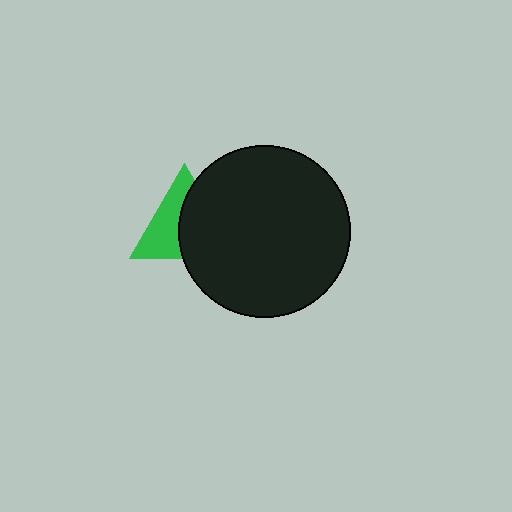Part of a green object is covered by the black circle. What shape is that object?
It is a triangle.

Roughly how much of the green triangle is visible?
About half of it is visible (roughly 48%).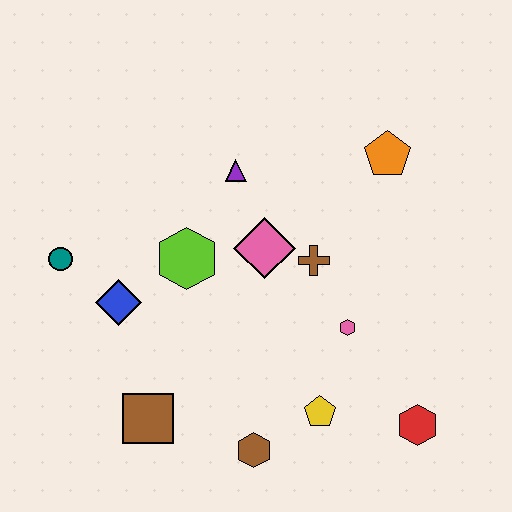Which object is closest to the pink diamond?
The brown cross is closest to the pink diamond.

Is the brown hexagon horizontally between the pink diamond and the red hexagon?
No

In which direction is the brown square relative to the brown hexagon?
The brown square is to the left of the brown hexagon.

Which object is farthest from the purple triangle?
The red hexagon is farthest from the purple triangle.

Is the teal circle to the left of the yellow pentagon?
Yes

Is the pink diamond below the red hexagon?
No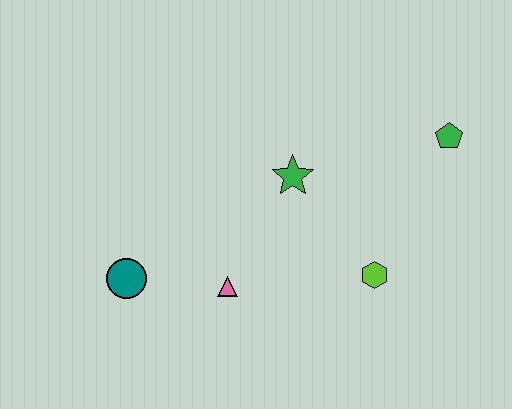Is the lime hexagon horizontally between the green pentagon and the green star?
Yes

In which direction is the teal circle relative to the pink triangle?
The teal circle is to the left of the pink triangle.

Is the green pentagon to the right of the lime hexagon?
Yes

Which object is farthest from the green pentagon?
The teal circle is farthest from the green pentagon.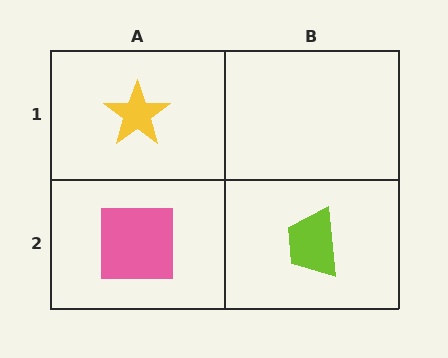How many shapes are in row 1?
1 shape.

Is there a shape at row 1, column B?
No, that cell is empty.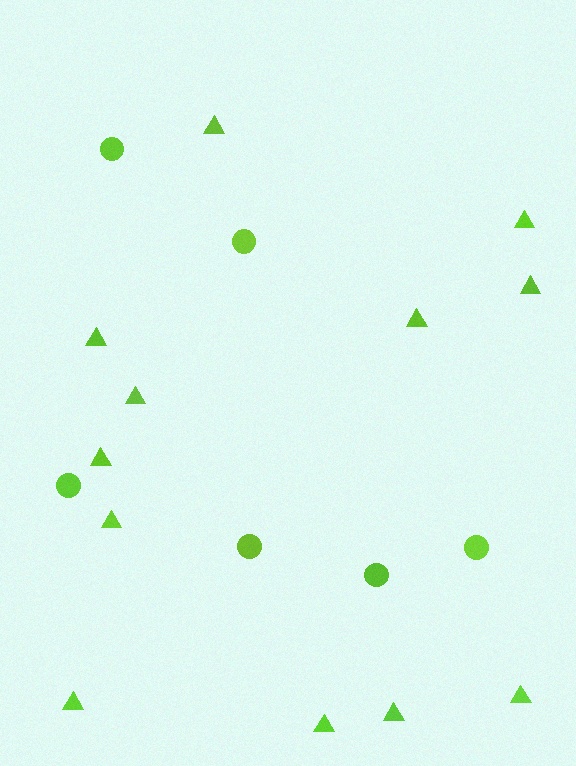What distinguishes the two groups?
There are 2 groups: one group of circles (6) and one group of triangles (12).